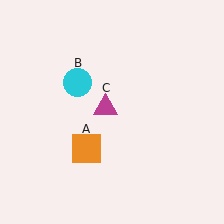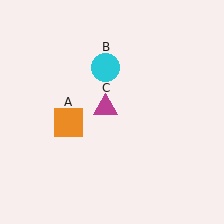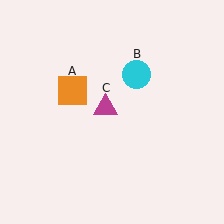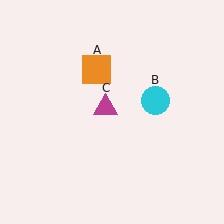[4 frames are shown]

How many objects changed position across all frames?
2 objects changed position: orange square (object A), cyan circle (object B).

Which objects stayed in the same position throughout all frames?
Magenta triangle (object C) remained stationary.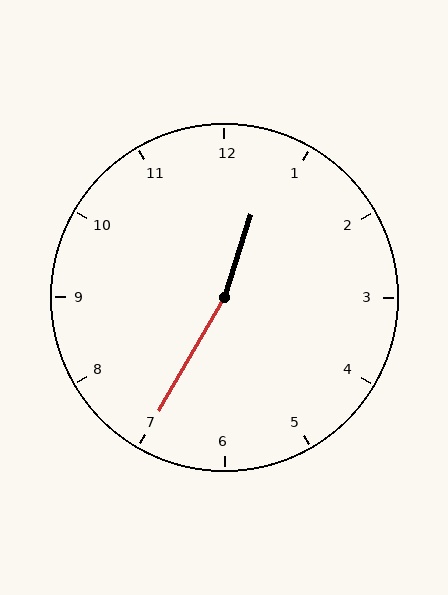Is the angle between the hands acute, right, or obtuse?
It is obtuse.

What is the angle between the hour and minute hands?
Approximately 168 degrees.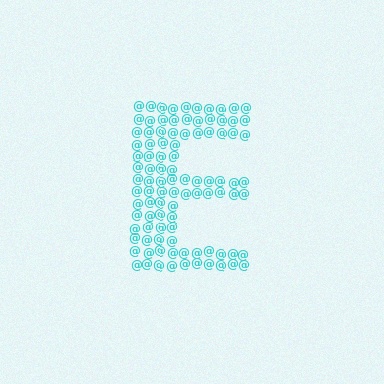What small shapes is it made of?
It is made of small at signs.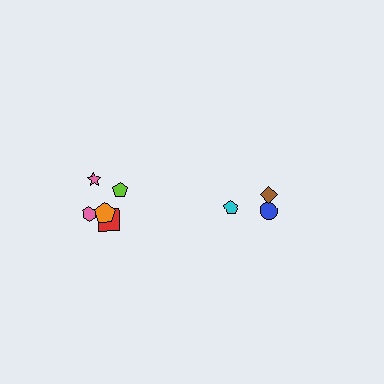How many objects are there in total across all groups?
There are 8 objects.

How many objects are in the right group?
There are 3 objects.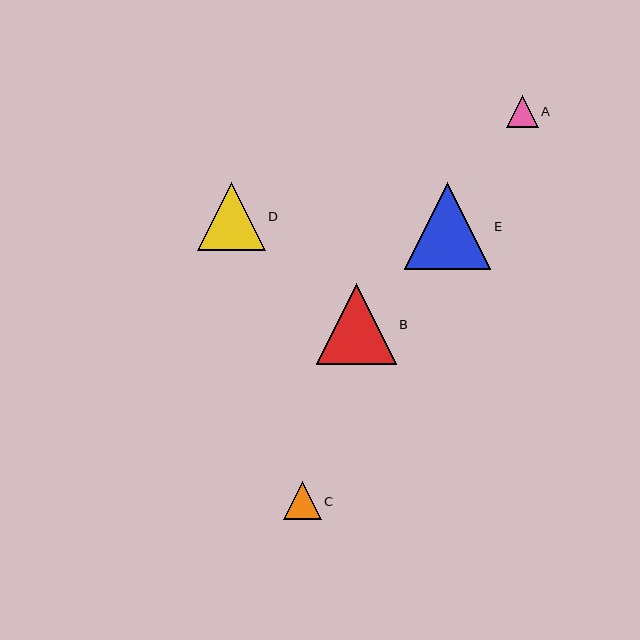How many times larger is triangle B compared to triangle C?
Triangle B is approximately 2.1 times the size of triangle C.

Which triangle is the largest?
Triangle E is the largest with a size of approximately 86 pixels.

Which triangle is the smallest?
Triangle A is the smallest with a size of approximately 32 pixels.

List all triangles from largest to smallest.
From largest to smallest: E, B, D, C, A.